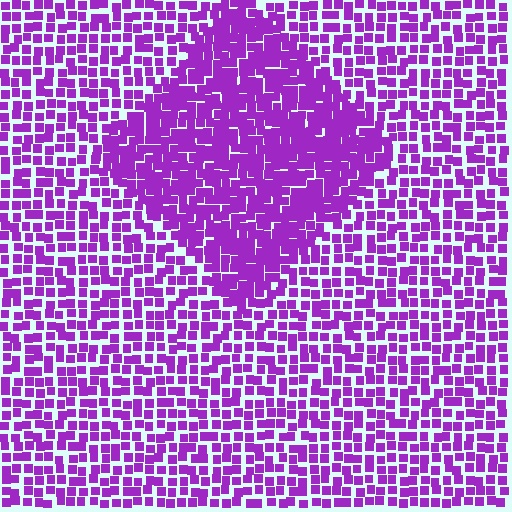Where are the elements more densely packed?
The elements are more densely packed inside the diamond boundary.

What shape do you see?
I see a diamond.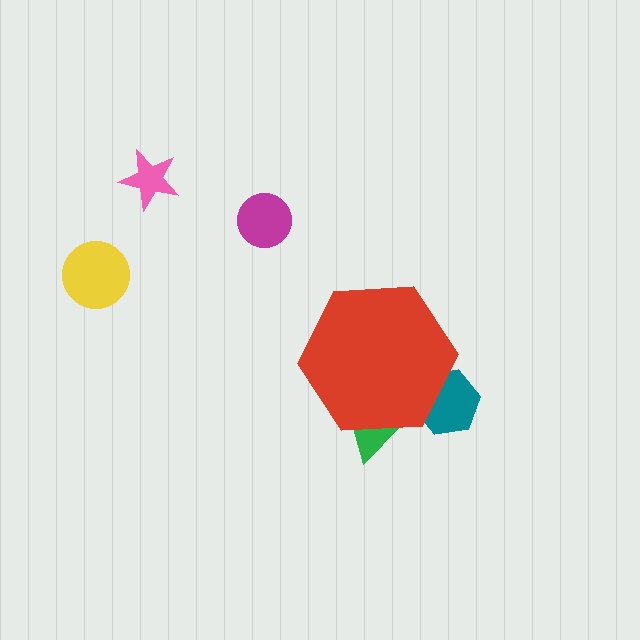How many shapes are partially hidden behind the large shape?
2 shapes are partially hidden.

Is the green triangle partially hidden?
Yes, the green triangle is partially hidden behind the red hexagon.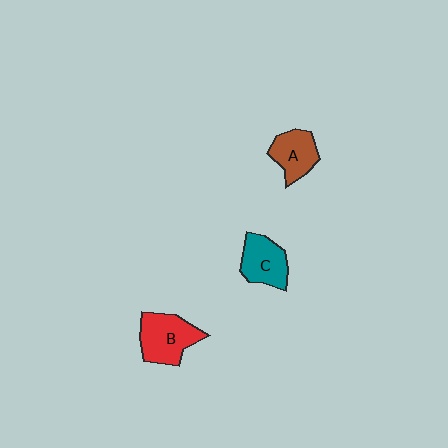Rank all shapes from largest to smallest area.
From largest to smallest: B (red), C (teal), A (brown).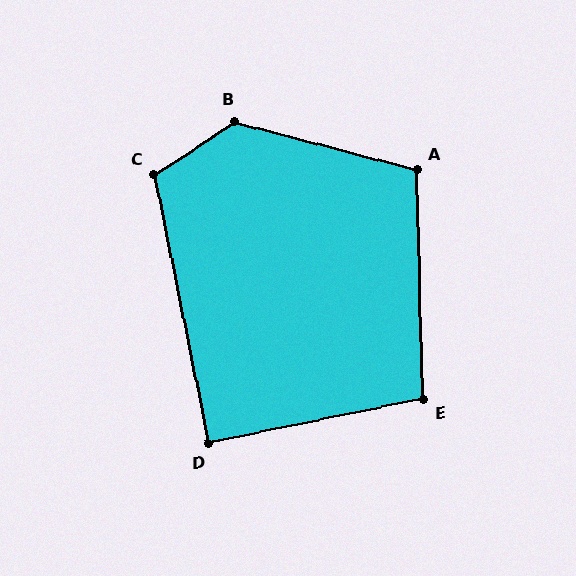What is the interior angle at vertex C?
Approximately 112 degrees (obtuse).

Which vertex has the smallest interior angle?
D, at approximately 90 degrees.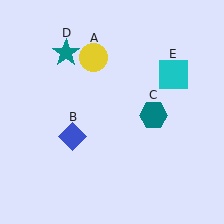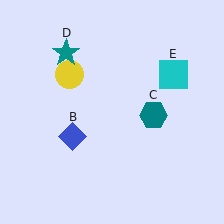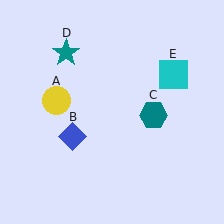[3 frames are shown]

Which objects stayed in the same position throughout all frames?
Blue diamond (object B) and teal hexagon (object C) and teal star (object D) and cyan square (object E) remained stationary.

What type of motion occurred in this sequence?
The yellow circle (object A) rotated counterclockwise around the center of the scene.